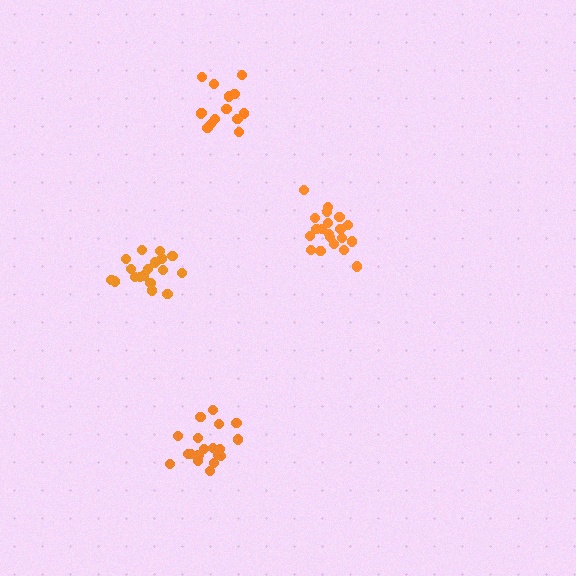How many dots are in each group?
Group 1: 20 dots, Group 2: 14 dots, Group 3: 18 dots, Group 4: 19 dots (71 total).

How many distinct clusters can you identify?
There are 4 distinct clusters.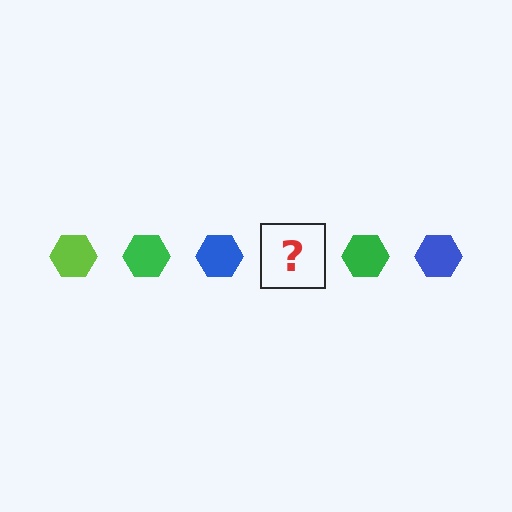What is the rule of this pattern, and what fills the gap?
The rule is that the pattern cycles through lime, green, blue hexagons. The gap should be filled with a lime hexagon.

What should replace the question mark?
The question mark should be replaced with a lime hexagon.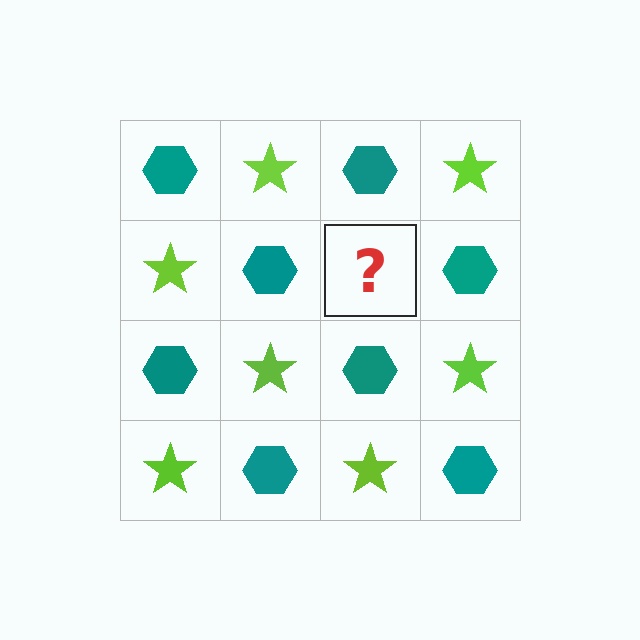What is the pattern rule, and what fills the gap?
The rule is that it alternates teal hexagon and lime star in a checkerboard pattern. The gap should be filled with a lime star.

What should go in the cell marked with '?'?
The missing cell should contain a lime star.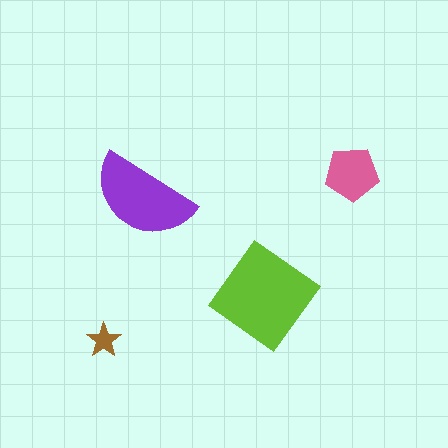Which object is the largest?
The lime diamond.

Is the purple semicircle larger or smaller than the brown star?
Larger.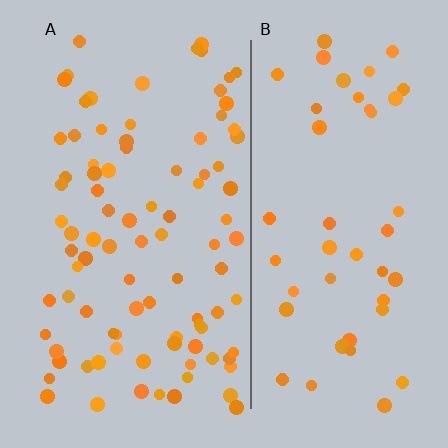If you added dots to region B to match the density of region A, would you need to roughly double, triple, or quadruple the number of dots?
Approximately double.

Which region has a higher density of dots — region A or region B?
A (the left).